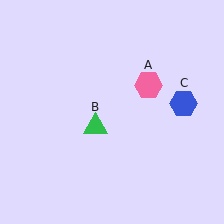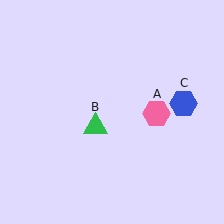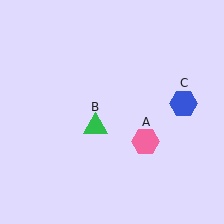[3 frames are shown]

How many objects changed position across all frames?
1 object changed position: pink hexagon (object A).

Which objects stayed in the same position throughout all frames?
Green triangle (object B) and blue hexagon (object C) remained stationary.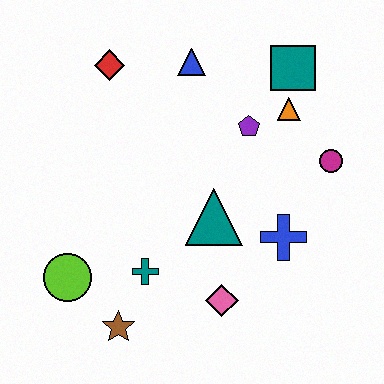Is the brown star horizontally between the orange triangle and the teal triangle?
No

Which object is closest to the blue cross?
The teal triangle is closest to the blue cross.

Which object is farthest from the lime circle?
The teal square is farthest from the lime circle.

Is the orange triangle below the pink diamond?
No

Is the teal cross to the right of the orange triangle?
No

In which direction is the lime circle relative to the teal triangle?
The lime circle is to the left of the teal triangle.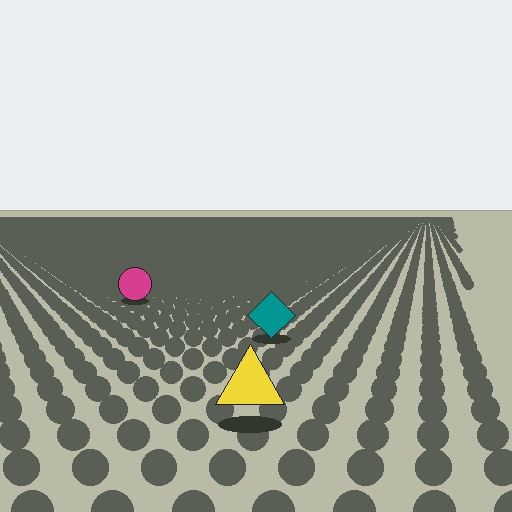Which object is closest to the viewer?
The yellow triangle is closest. The texture marks near it are larger and more spread out.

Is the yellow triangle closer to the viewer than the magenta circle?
Yes. The yellow triangle is closer — you can tell from the texture gradient: the ground texture is coarser near it.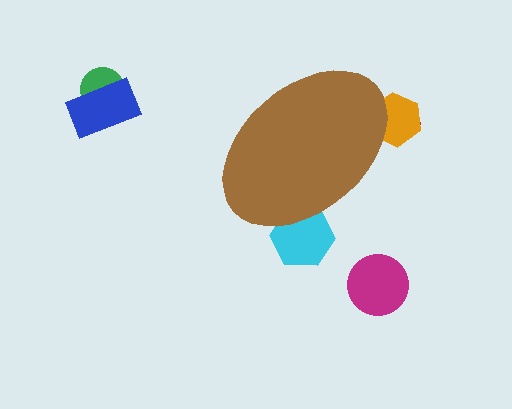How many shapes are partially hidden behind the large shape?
3 shapes are partially hidden.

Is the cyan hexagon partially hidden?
Yes, the cyan hexagon is partially hidden behind the brown ellipse.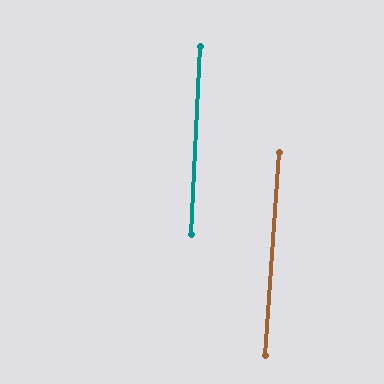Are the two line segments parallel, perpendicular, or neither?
Parallel — their directions differ by only 1.3°.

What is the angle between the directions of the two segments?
Approximately 1 degree.